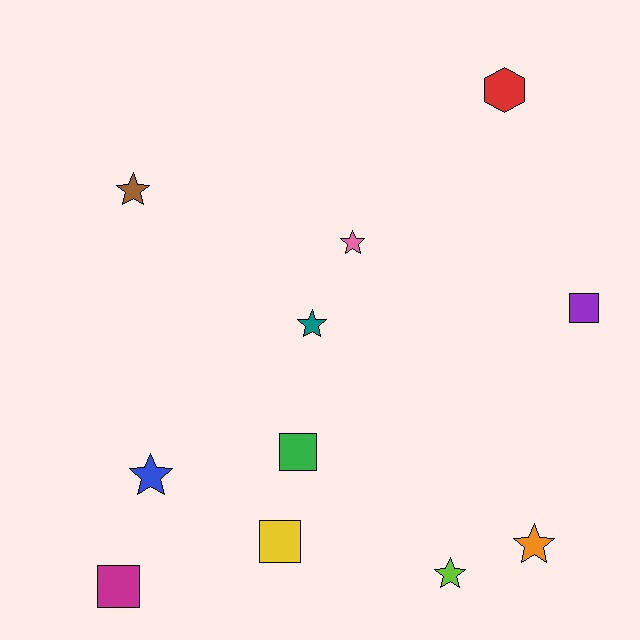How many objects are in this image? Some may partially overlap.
There are 11 objects.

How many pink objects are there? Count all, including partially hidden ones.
There is 1 pink object.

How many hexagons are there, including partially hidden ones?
There is 1 hexagon.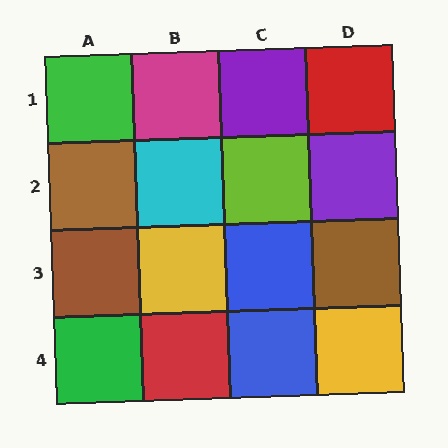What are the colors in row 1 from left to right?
Green, magenta, purple, red.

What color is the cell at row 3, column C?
Blue.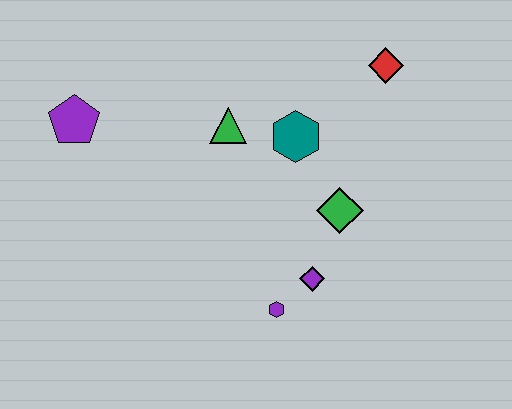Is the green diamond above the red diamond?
No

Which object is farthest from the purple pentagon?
The red diamond is farthest from the purple pentagon.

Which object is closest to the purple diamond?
The purple hexagon is closest to the purple diamond.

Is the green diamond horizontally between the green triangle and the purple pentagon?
No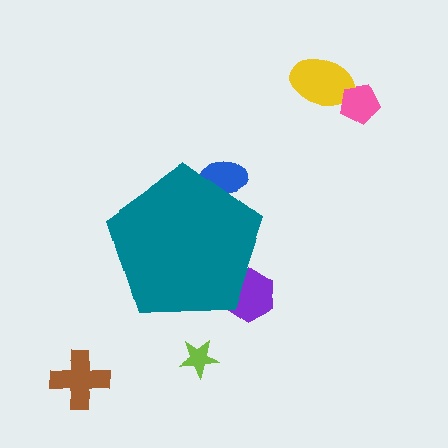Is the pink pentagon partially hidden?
No, the pink pentagon is fully visible.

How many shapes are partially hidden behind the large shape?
2 shapes are partially hidden.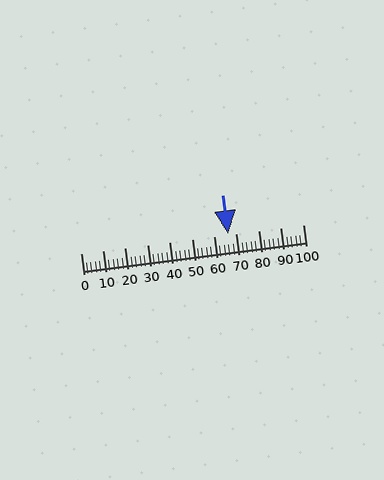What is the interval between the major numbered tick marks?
The major tick marks are spaced 10 units apart.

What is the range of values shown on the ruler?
The ruler shows values from 0 to 100.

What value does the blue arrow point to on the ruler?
The blue arrow points to approximately 66.